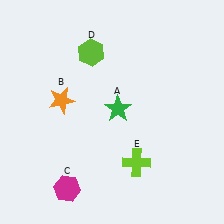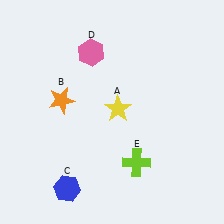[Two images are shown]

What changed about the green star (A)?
In Image 1, A is green. In Image 2, it changed to yellow.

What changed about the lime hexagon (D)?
In Image 1, D is lime. In Image 2, it changed to pink.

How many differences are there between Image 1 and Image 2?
There are 3 differences between the two images.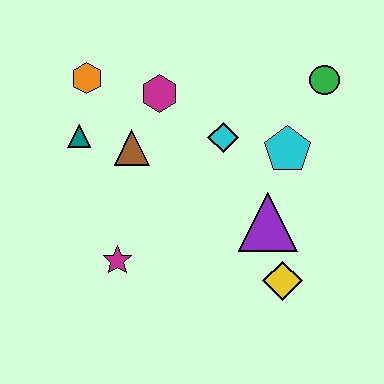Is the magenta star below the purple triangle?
Yes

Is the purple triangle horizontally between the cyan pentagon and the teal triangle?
Yes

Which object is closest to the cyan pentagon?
The cyan diamond is closest to the cyan pentagon.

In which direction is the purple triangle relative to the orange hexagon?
The purple triangle is to the right of the orange hexagon.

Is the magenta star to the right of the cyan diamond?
No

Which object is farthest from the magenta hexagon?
The yellow diamond is farthest from the magenta hexagon.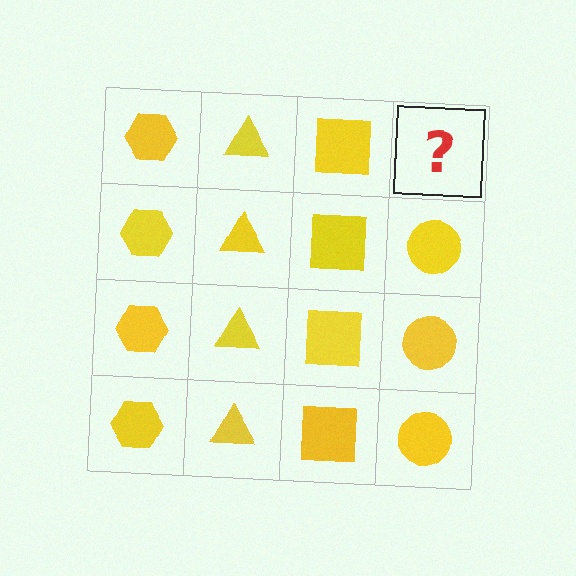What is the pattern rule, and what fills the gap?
The rule is that each column has a consistent shape. The gap should be filled with a yellow circle.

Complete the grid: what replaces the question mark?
The question mark should be replaced with a yellow circle.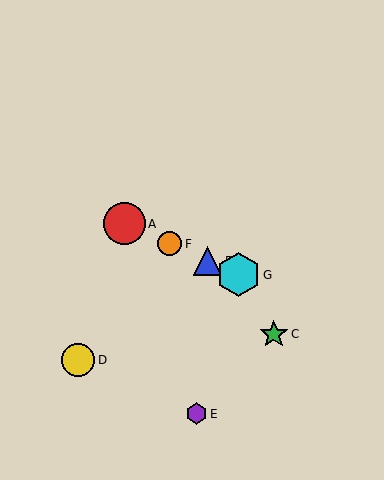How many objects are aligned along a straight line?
4 objects (A, B, F, G) are aligned along a straight line.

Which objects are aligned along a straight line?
Objects A, B, F, G are aligned along a straight line.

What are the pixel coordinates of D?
Object D is at (78, 360).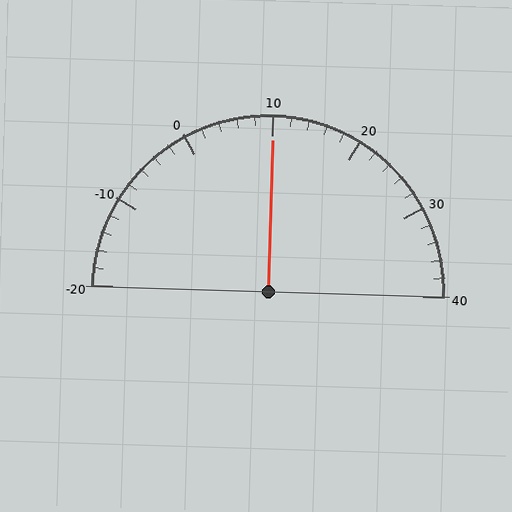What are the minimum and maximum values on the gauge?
The gauge ranges from -20 to 40.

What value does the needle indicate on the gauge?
The needle indicates approximately 10.